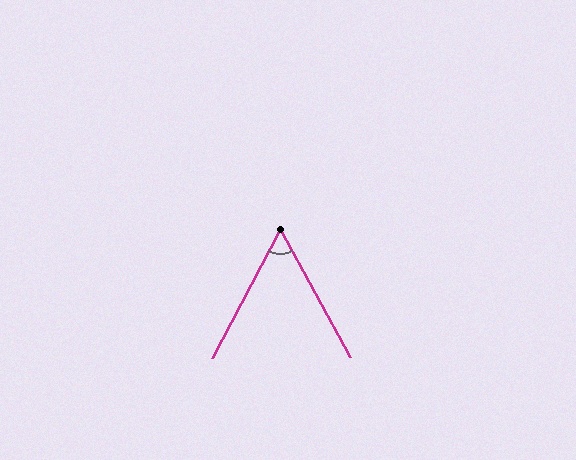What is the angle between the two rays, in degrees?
Approximately 57 degrees.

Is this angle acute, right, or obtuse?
It is acute.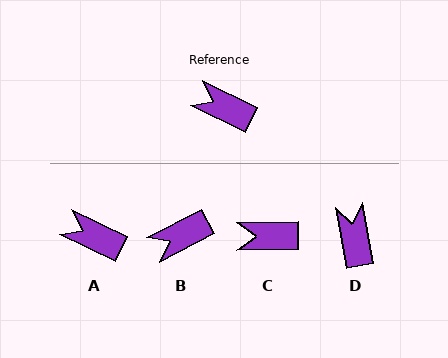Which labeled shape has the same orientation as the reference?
A.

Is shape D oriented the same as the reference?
No, it is off by about 54 degrees.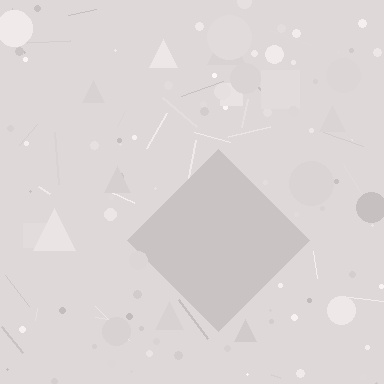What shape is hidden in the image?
A diamond is hidden in the image.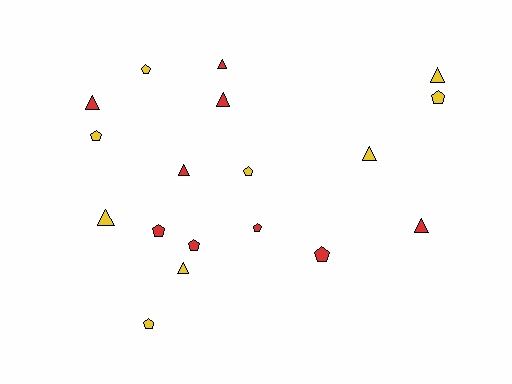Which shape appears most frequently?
Triangle, with 9 objects.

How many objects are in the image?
There are 18 objects.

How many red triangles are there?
There are 5 red triangles.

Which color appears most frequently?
Yellow, with 9 objects.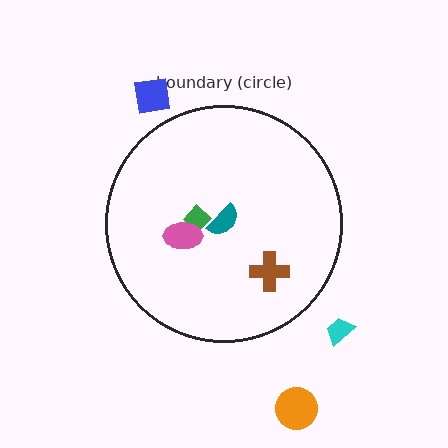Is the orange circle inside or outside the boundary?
Outside.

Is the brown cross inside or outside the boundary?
Inside.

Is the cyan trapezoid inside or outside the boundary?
Outside.